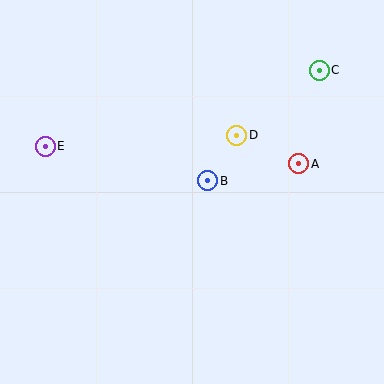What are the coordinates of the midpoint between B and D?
The midpoint between B and D is at (222, 158).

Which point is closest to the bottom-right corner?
Point A is closest to the bottom-right corner.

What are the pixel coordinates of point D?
Point D is at (237, 135).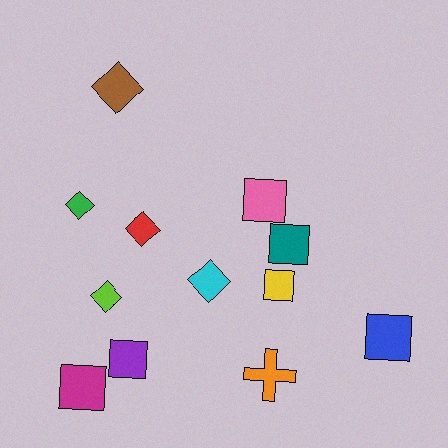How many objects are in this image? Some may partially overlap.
There are 12 objects.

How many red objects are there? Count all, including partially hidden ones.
There is 1 red object.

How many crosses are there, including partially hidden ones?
There is 1 cross.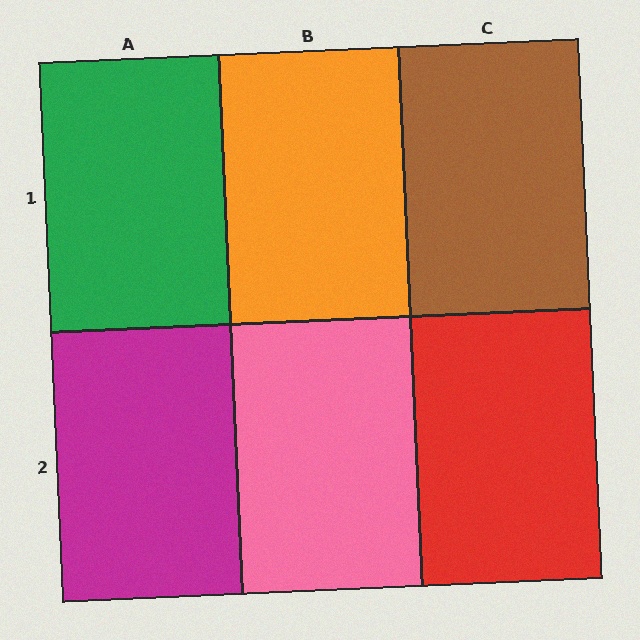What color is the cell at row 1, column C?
Brown.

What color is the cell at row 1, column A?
Green.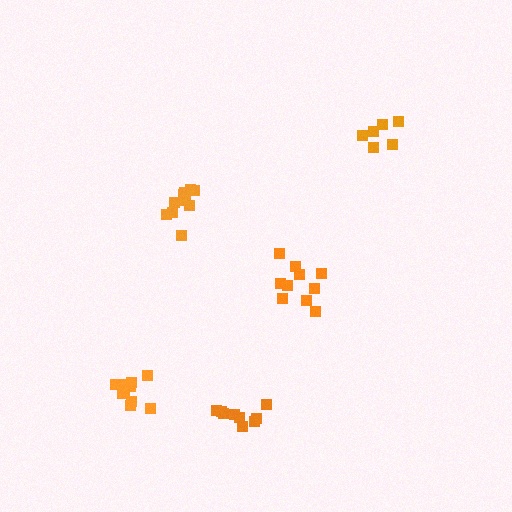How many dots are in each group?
Group 1: 10 dots, Group 2: 11 dots, Group 3: 10 dots, Group 4: 6 dots, Group 5: 9 dots (46 total).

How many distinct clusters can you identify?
There are 5 distinct clusters.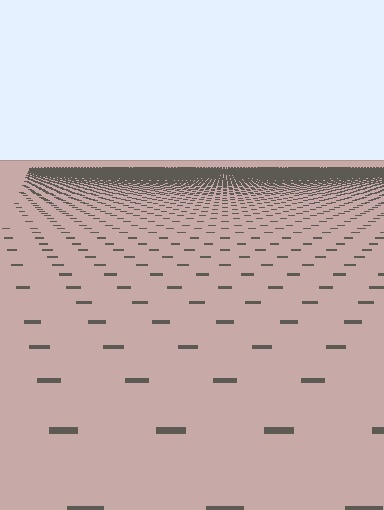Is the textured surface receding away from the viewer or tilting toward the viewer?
The surface is receding away from the viewer. Texture elements get smaller and denser toward the top.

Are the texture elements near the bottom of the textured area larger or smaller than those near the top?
Larger. Near the bottom, elements are closer to the viewer and appear at a bigger on-screen size.